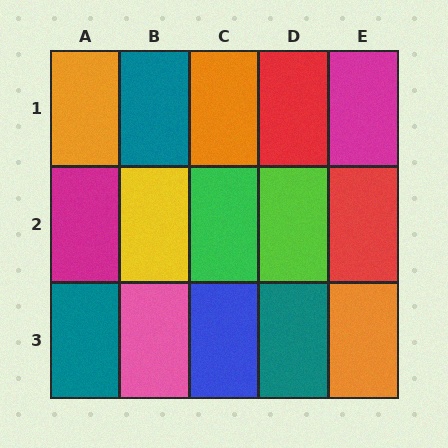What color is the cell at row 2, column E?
Red.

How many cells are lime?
1 cell is lime.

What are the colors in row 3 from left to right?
Teal, pink, blue, teal, orange.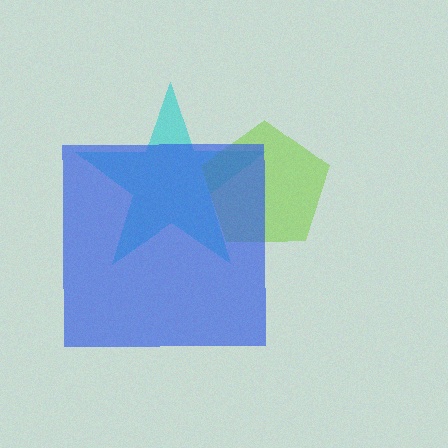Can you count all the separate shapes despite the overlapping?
Yes, there are 3 separate shapes.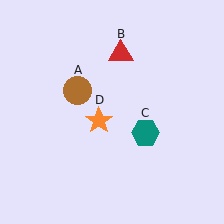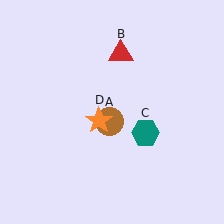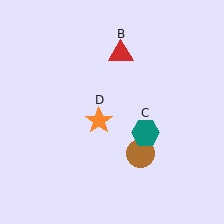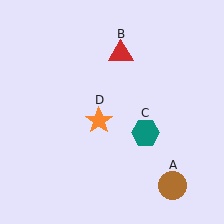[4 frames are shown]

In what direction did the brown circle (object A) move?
The brown circle (object A) moved down and to the right.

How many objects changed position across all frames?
1 object changed position: brown circle (object A).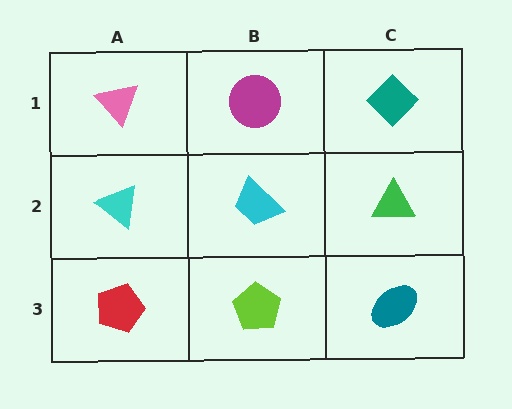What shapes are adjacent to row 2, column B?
A magenta circle (row 1, column B), a lime pentagon (row 3, column B), a cyan triangle (row 2, column A), a green triangle (row 2, column C).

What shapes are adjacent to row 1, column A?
A cyan triangle (row 2, column A), a magenta circle (row 1, column B).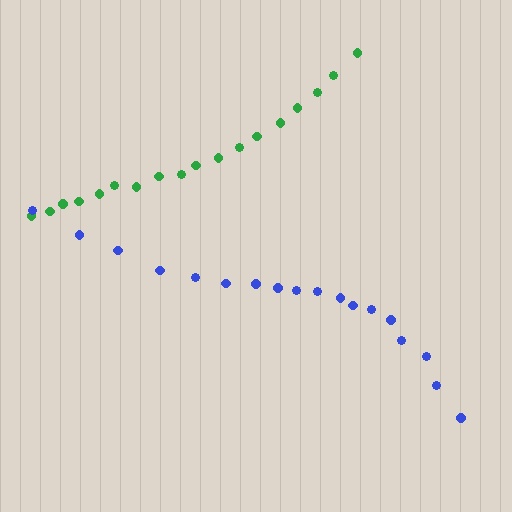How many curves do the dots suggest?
There are 2 distinct paths.